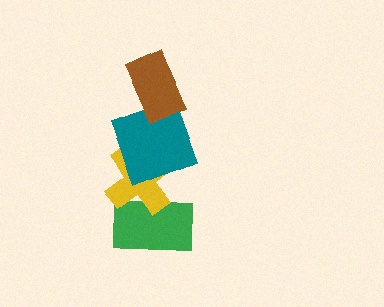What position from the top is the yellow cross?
The yellow cross is 3rd from the top.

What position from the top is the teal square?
The teal square is 2nd from the top.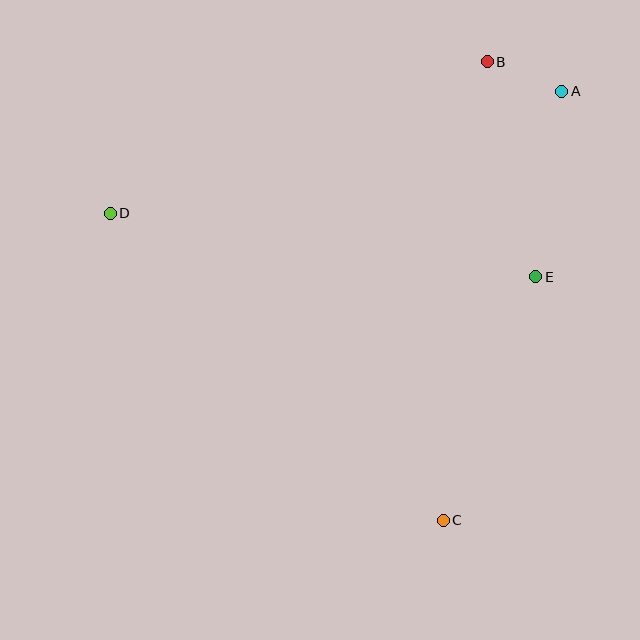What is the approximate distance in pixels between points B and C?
The distance between B and C is approximately 461 pixels.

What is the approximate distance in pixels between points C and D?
The distance between C and D is approximately 453 pixels.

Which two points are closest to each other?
Points A and B are closest to each other.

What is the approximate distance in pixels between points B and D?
The distance between B and D is approximately 407 pixels.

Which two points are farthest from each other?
Points A and D are farthest from each other.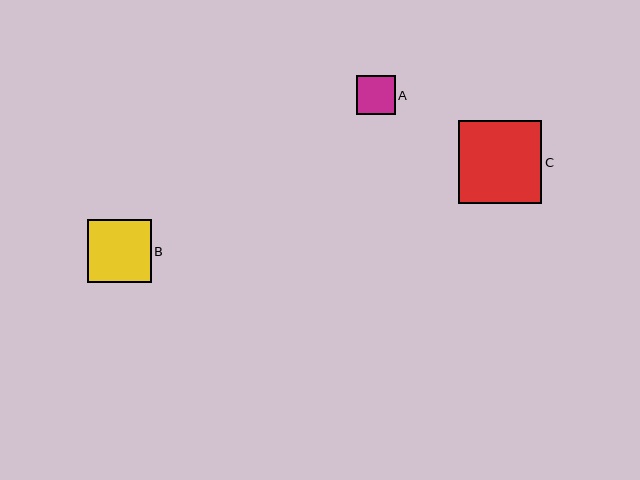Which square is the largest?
Square C is the largest with a size of approximately 84 pixels.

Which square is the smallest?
Square A is the smallest with a size of approximately 38 pixels.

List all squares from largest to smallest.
From largest to smallest: C, B, A.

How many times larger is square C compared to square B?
Square C is approximately 1.3 times the size of square B.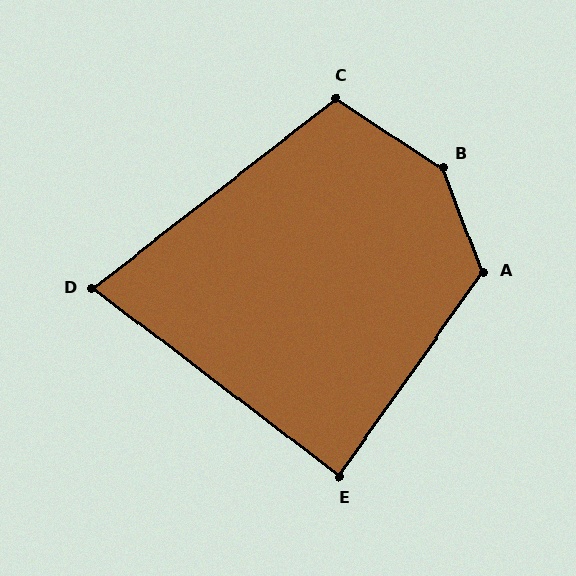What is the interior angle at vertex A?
Approximately 124 degrees (obtuse).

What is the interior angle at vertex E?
Approximately 88 degrees (approximately right).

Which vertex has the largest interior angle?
B, at approximately 144 degrees.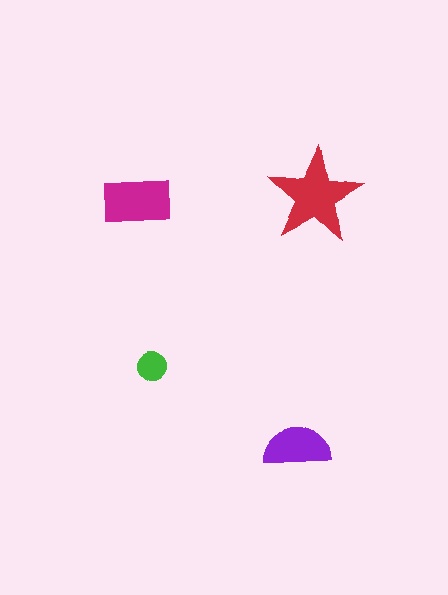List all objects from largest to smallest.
The red star, the magenta rectangle, the purple semicircle, the green circle.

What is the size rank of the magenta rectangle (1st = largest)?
2nd.